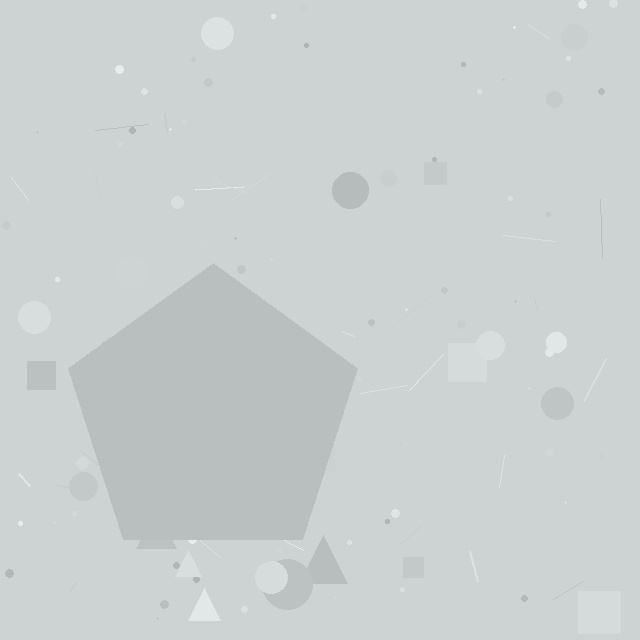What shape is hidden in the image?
A pentagon is hidden in the image.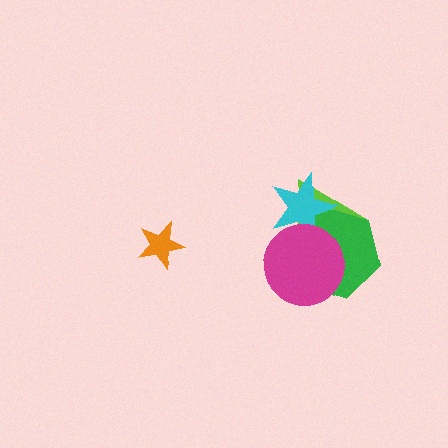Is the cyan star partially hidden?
Yes, it is partially covered by another shape.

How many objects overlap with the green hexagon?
3 objects overlap with the green hexagon.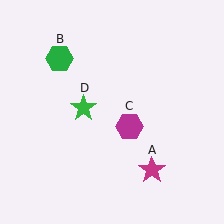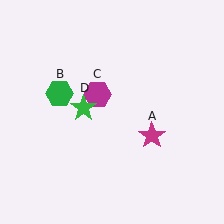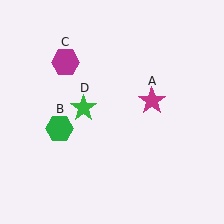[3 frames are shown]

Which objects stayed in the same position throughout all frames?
Green star (object D) remained stationary.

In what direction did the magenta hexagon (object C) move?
The magenta hexagon (object C) moved up and to the left.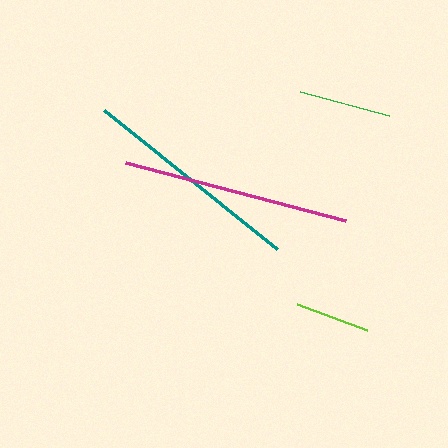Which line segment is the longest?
The magenta line is the longest at approximately 228 pixels.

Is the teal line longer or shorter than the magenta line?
The magenta line is longer than the teal line.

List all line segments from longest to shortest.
From longest to shortest: magenta, teal, green, lime.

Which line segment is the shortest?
The lime line is the shortest at approximately 75 pixels.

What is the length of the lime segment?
The lime segment is approximately 75 pixels long.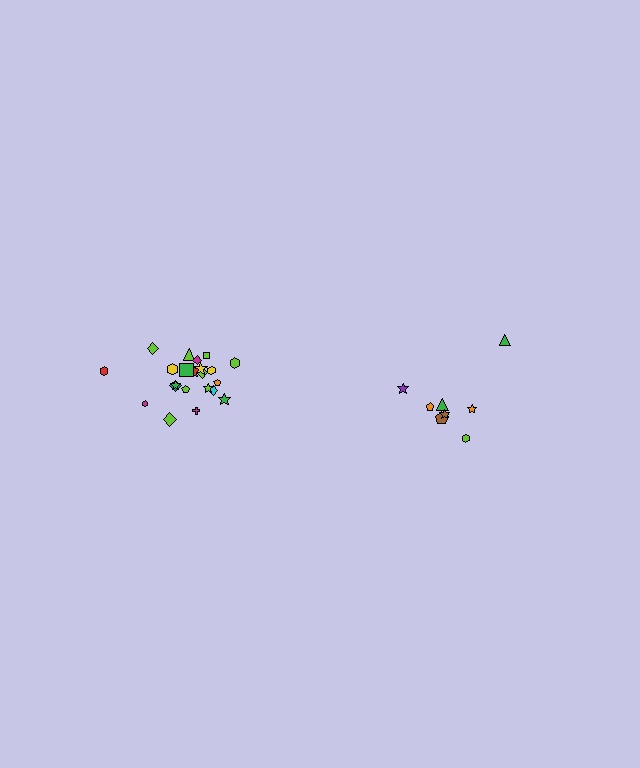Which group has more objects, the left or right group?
The left group.